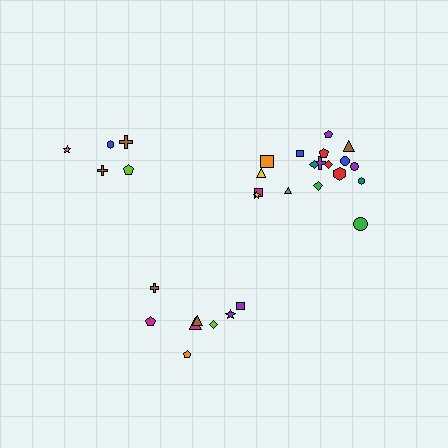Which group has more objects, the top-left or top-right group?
The top-right group.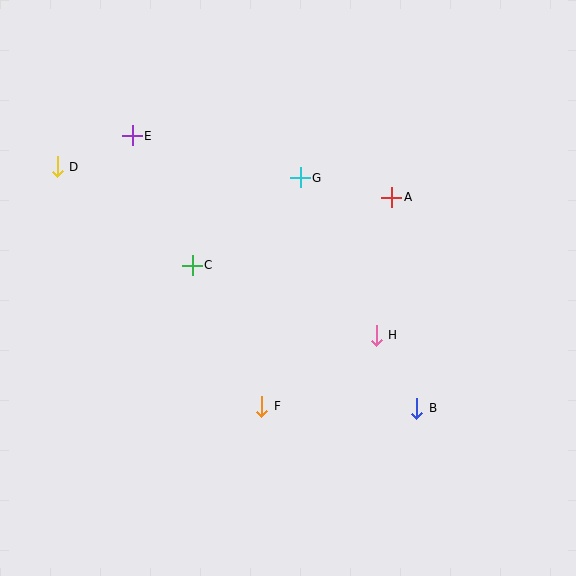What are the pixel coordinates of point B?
Point B is at (417, 408).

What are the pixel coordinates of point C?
Point C is at (192, 265).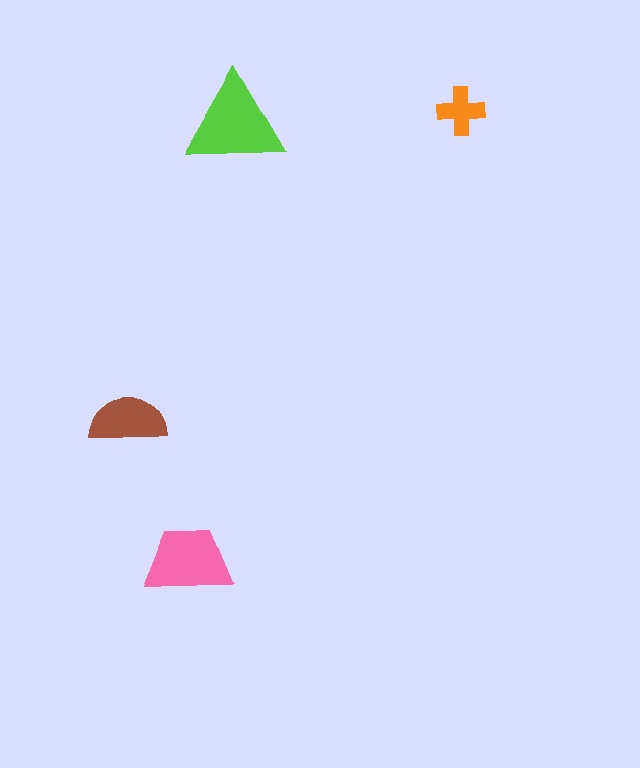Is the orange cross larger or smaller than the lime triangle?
Smaller.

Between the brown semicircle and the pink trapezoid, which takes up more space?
The pink trapezoid.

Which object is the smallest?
The orange cross.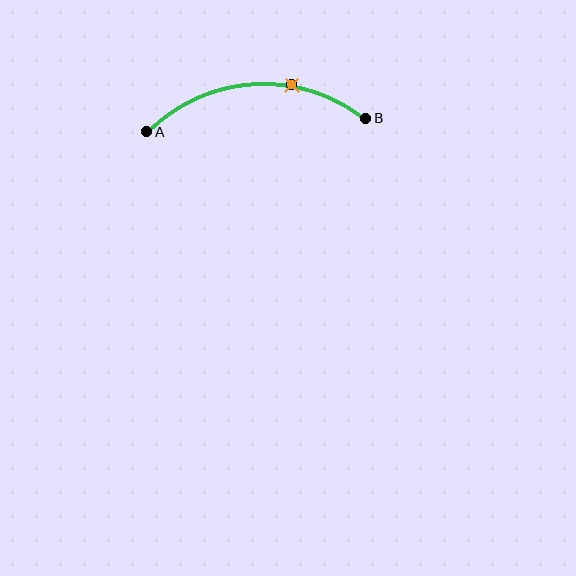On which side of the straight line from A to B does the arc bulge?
The arc bulges above the straight line connecting A and B.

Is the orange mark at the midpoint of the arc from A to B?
No. The orange mark lies on the arc but is closer to endpoint B. The arc midpoint would be at the point on the curve equidistant along the arc from both A and B.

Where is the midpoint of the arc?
The arc midpoint is the point on the curve farthest from the straight line joining A and B. It sits above that line.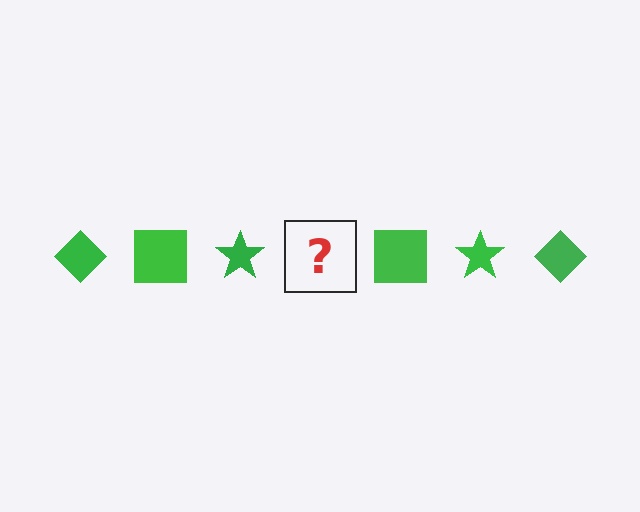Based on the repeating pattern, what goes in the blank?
The blank should be a green diamond.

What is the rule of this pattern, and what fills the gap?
The rule is that the pattern cycles through diamond, square, star shapes in green. The gap should be filled with a green diamond.